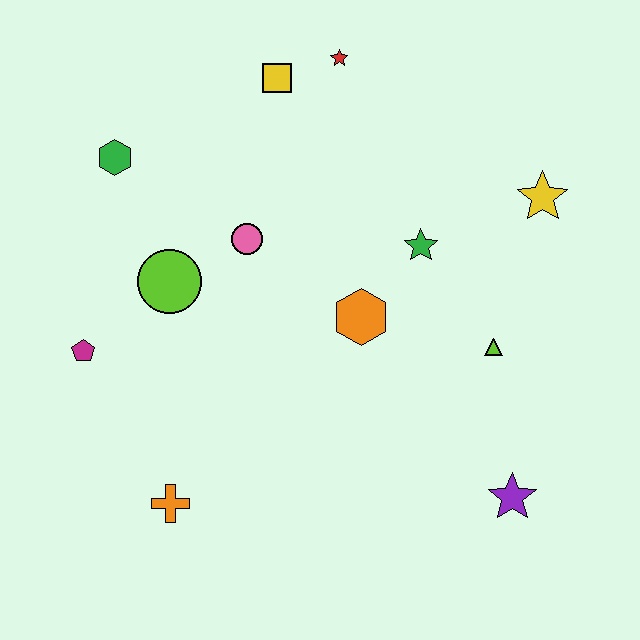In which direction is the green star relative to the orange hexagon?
The green star is above the orange hexagon.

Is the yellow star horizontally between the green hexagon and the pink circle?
No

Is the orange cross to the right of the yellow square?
No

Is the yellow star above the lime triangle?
Yes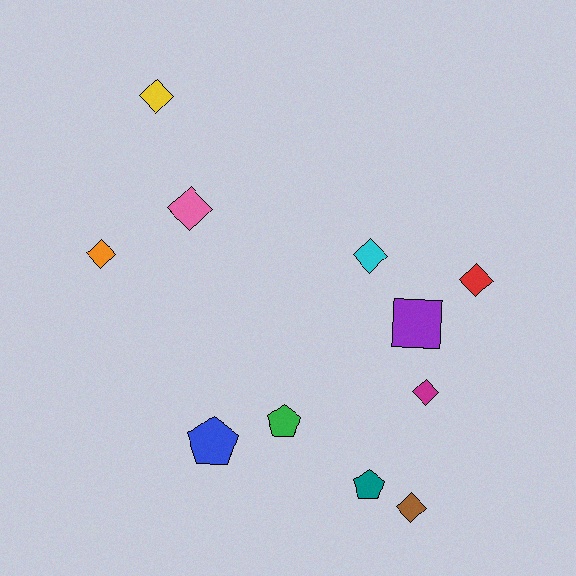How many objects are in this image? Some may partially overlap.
There are 11 objects.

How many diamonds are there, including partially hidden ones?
There are 7 diamonds.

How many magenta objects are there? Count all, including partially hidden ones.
There is 1 magenta object.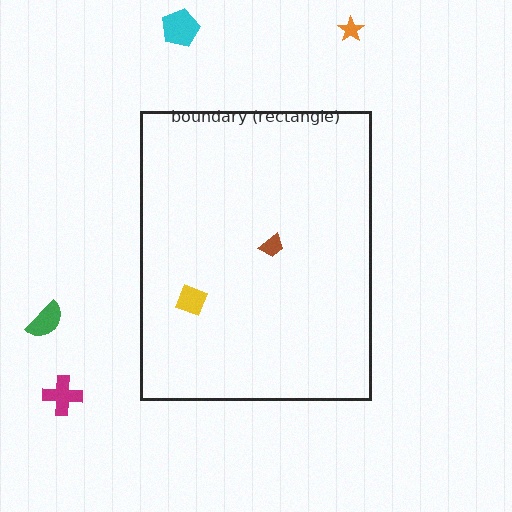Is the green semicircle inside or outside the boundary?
Outside.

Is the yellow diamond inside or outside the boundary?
Inside.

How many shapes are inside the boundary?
2 inside, 4 outside.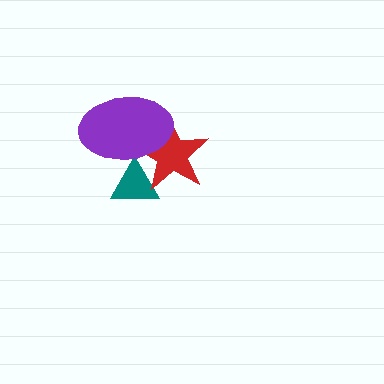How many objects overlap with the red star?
2 objects overlap with the red star.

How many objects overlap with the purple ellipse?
2 objects overlap with the purple ellipse.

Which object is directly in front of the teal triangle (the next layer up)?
The red star is directly in front of the teal triangle.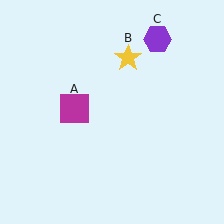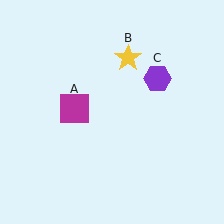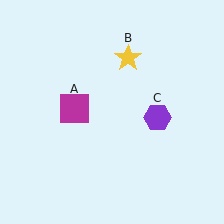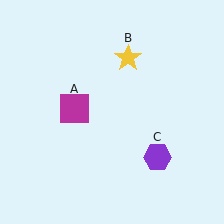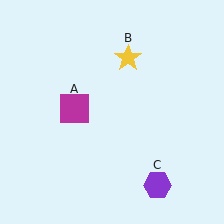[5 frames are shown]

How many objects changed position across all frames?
1 object changed position: purple hexagon (object C).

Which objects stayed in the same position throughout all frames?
Magenta square (object A) and yellow star (object B) remained stationary.